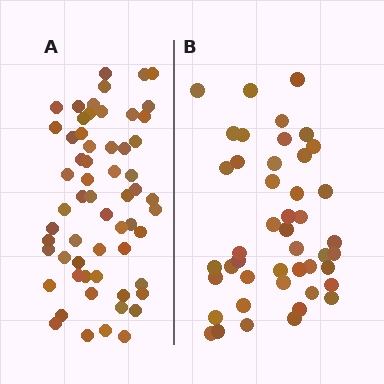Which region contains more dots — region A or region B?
Region A (the left region) has more dots.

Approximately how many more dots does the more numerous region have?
Region A has approximately 15 more dots than region B.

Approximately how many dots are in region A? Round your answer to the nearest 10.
About 60 dots.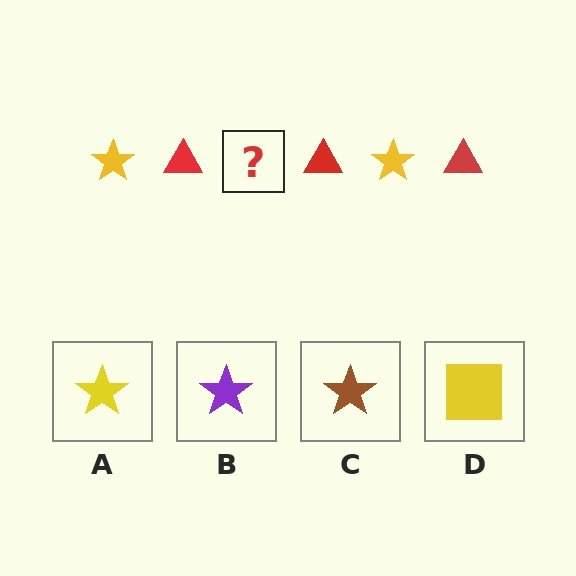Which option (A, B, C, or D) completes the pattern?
A.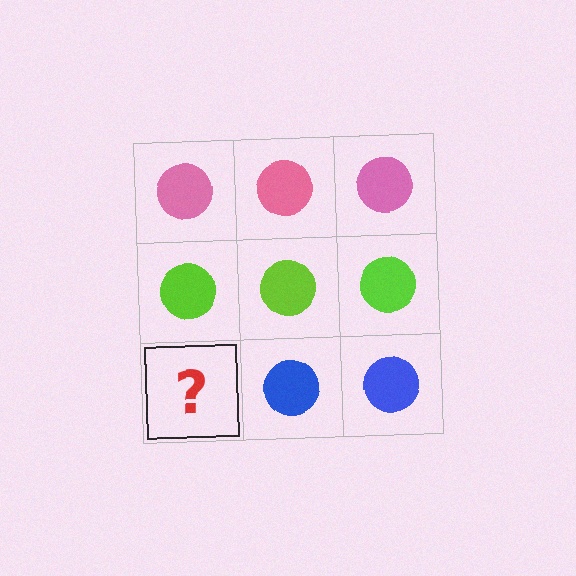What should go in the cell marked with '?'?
The missing cell should contain a blue circle.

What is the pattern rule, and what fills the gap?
The rule is that each row has a consistent color. The gap should be filled with a blue circle.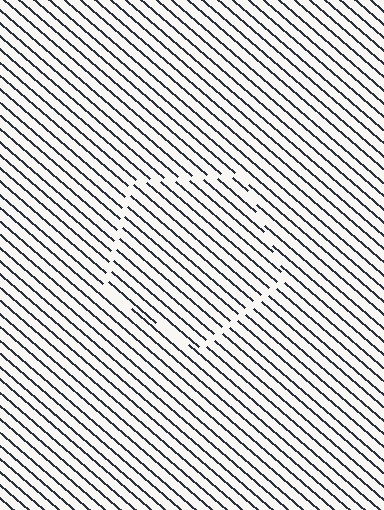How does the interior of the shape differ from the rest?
The interior of the shape contains the same grating, shifted by half a period — the contour is defined by the phase discontinuity where line-ends from the inner and outer gratings abut.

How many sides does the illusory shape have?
5 sides — the line-ends trace a pentagon.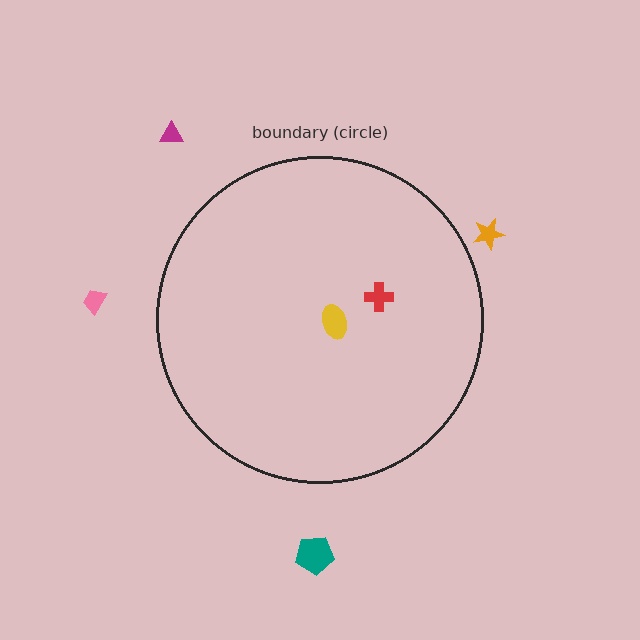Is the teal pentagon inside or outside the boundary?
Outside.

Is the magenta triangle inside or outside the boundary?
Outside.